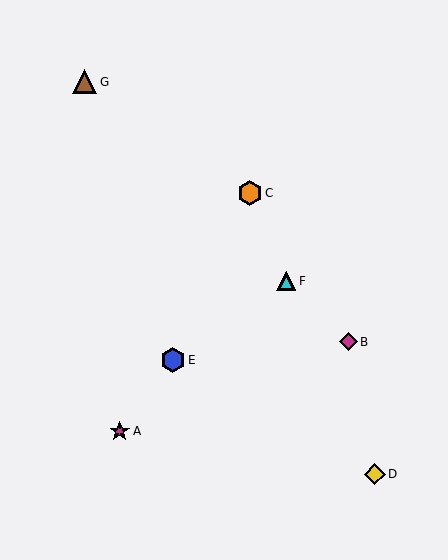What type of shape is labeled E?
Shape E is a blue hexagon.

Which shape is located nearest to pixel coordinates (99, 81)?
The brown triangle (labeled G) at (85, 82) is nearest to that location.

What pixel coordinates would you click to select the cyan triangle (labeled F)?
Click at (286, 281) to select the cyan triangle F.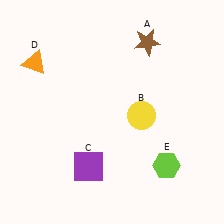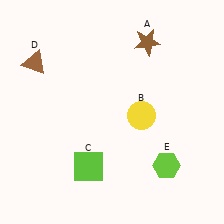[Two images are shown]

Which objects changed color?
C changed from purple to lime. D changed from orange to brown.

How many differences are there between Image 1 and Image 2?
There are 2 differences between the two images.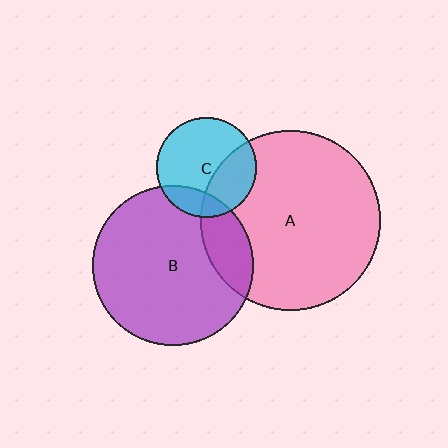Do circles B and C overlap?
Yes.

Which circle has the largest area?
Circle A (pink).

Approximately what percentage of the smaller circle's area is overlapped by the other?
Approximately 20%.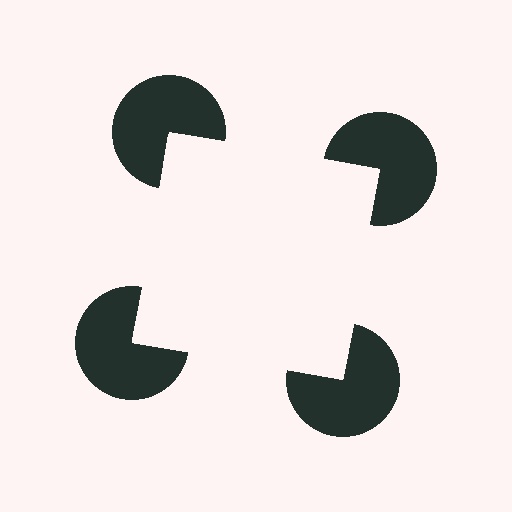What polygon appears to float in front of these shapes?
An illusory square — its edges are inferred from the aligned wedge cuts in the pac-man discs, not physically drawn.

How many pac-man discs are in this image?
There are 4 — one at each vertex of the illusory square.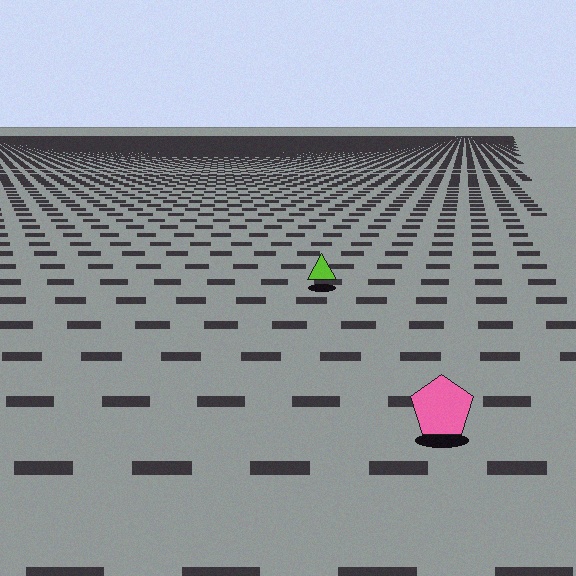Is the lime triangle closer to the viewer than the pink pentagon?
No. The pink pentagon is closer — you can tell from the texture gradient: the ground texture is coarser near it.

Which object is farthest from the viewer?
The lime triangle is farthest from the viewer. It appears smaller and the ground texture around it is denser.